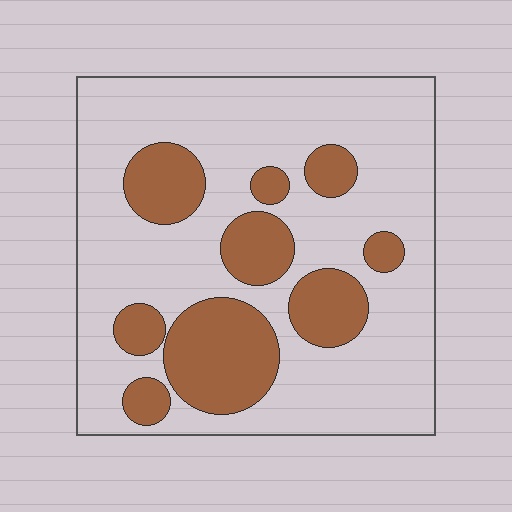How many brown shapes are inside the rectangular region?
9.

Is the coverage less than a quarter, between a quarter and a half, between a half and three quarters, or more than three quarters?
Between a quarter and a half.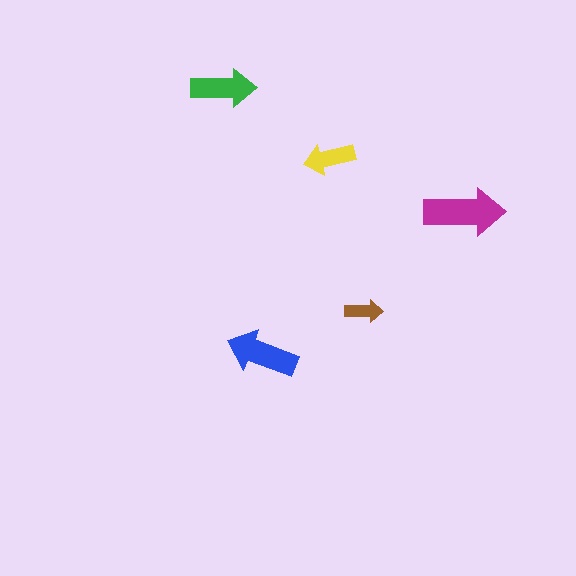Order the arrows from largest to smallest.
the magenta one, the blue one, the green one, the yellow one, the brown one.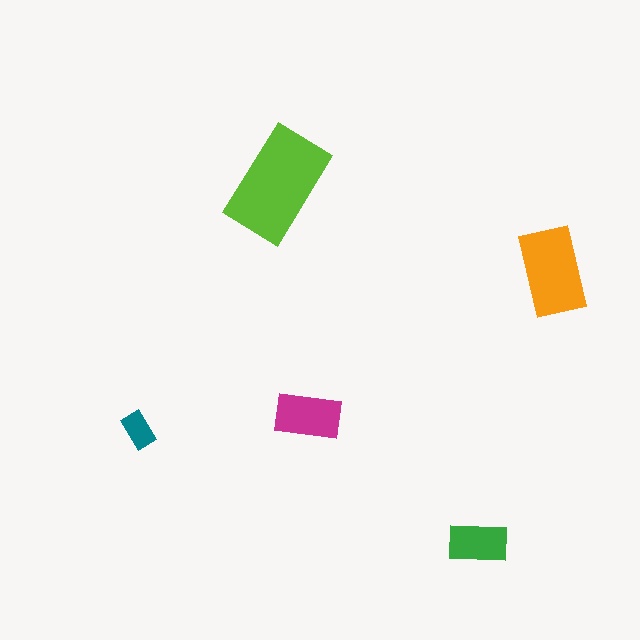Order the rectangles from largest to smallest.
the lime one, the orange one, the magenta one, the green one, the teal one.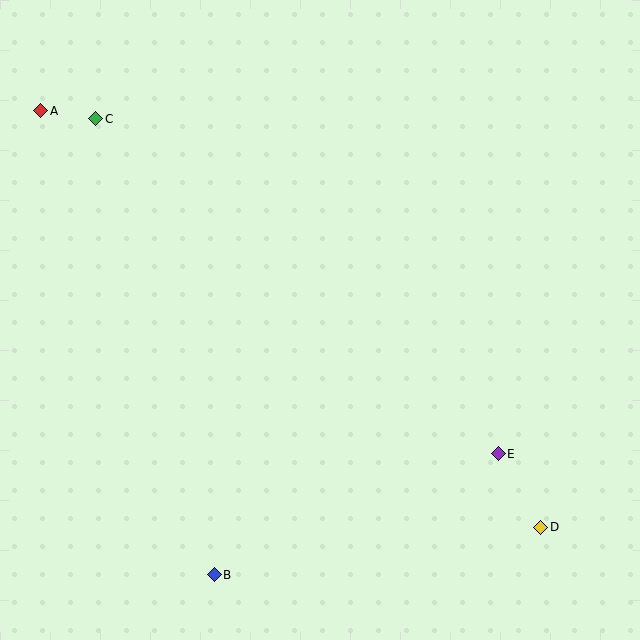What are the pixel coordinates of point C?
Point C is at (96, 119).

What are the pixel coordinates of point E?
Point E is at (498, 454).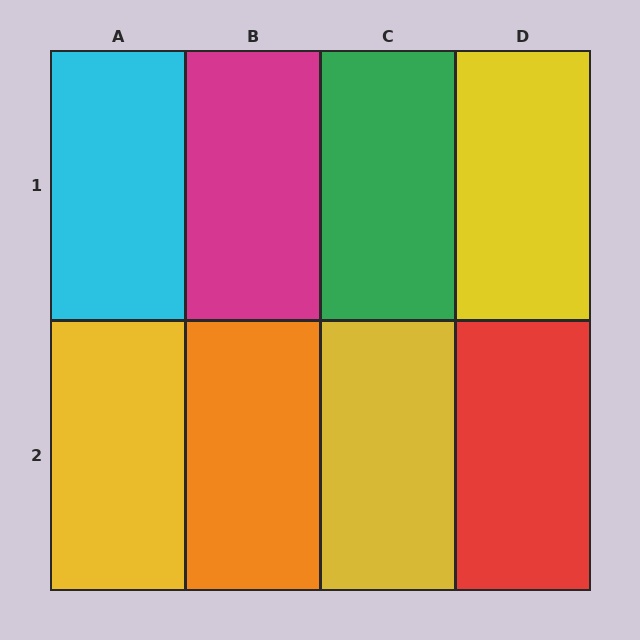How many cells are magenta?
1 cell is magenta.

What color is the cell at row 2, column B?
Orange.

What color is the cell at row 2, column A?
Yellow.